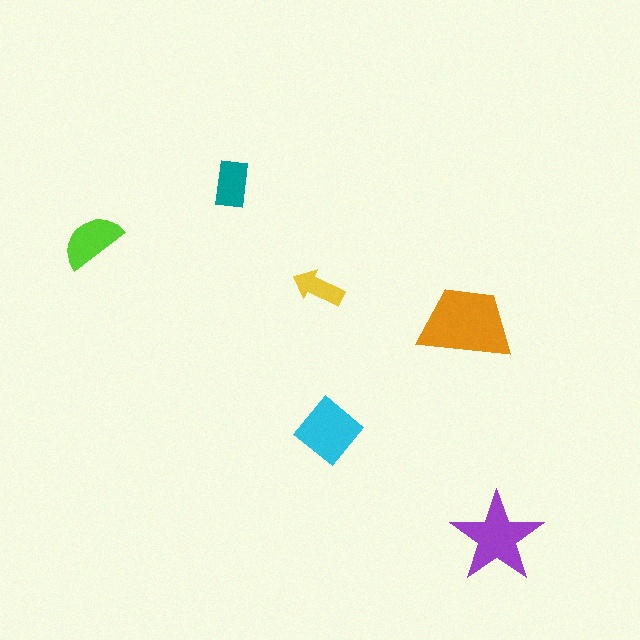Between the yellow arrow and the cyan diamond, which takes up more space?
The cyan diamond.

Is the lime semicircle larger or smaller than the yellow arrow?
Larger.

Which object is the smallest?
The yellow arrow.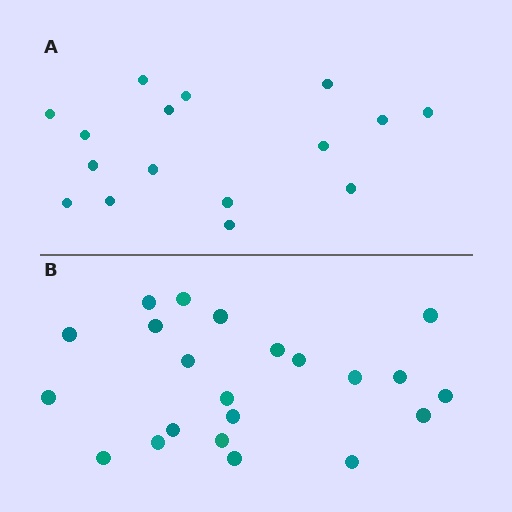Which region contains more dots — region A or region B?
Region B (the bottom region) has more dots.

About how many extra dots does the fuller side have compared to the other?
Region B has about 6 more dots than region A.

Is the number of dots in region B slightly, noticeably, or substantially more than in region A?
Region B has noticeably more, but not dramatically so. The ratio is roughly 1.4 to 1.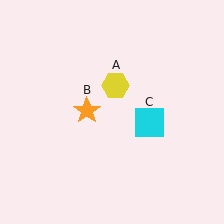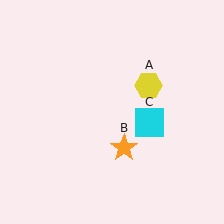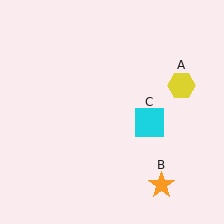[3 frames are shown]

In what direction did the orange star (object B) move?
The orange star (object B) moved down and to the right.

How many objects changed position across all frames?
2 objects changed position: yellow hexagon (object A), orange star (object B).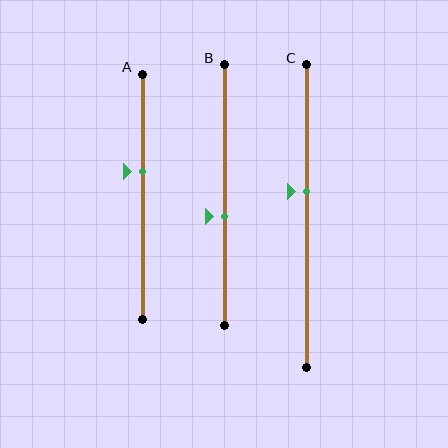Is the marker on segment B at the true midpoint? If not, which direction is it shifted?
No, the marker on segment B is shifted downward by about 8% of the segment length.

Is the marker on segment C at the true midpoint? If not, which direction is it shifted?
No, the marker on segment C is shifted upward by about 8% of the segment length.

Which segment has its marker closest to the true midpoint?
Segment C has its marker closest to the true midpoint.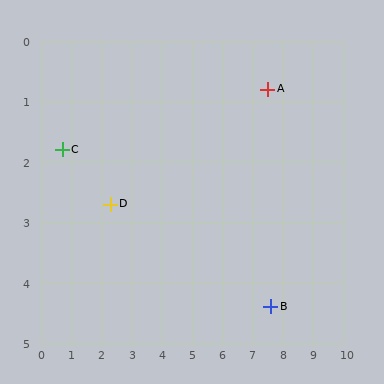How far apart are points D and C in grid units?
Points D and C are about 1.8 grid units apart.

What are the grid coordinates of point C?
Point C is at approximately (0.7, 1.8).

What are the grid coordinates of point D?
Point D is at approximately (2.3, 2.7).